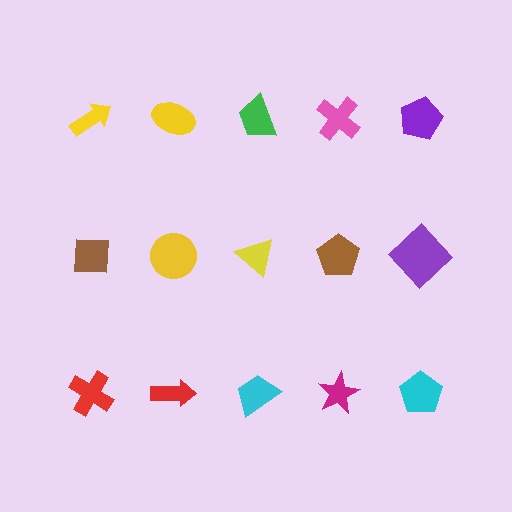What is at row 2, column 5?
A purple diamond.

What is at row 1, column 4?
A pink cross.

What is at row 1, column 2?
A yellow ellipse.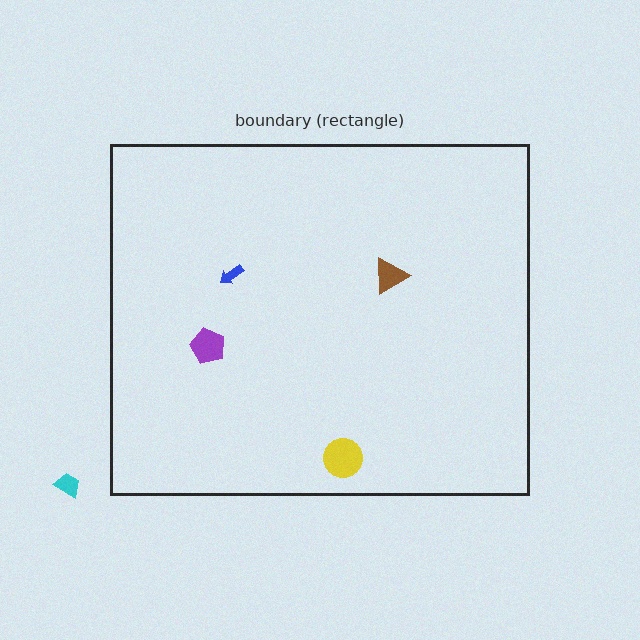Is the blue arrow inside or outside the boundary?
Inside.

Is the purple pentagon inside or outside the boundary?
Inside.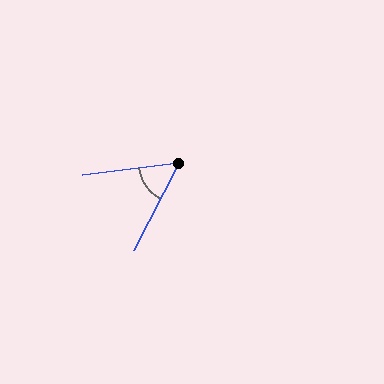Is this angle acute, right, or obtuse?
It is acute.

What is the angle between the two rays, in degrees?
Approximately 55 degrees.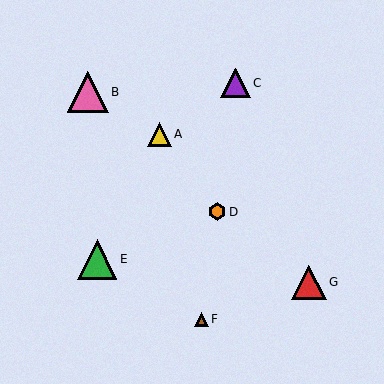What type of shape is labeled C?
Shape C is a purple triangle.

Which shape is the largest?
The pink triangle (labeled B) is the largest.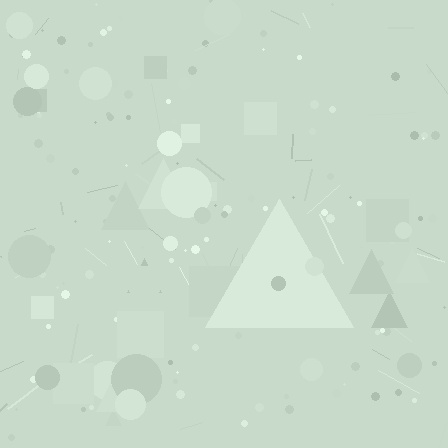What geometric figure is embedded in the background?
A triangle is embedded in the background.